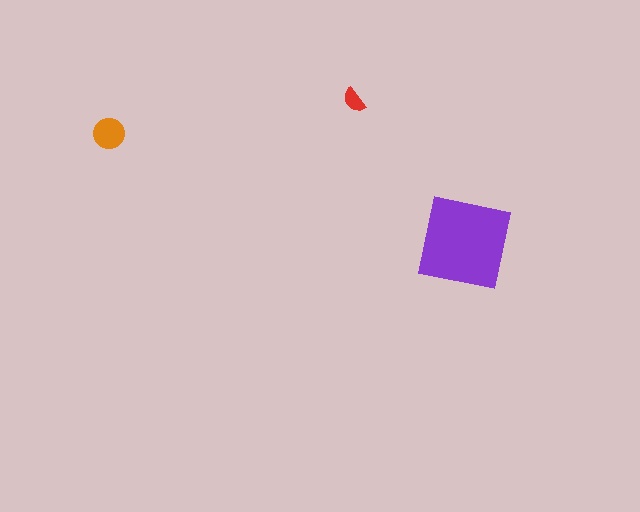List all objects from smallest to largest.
The red semicircle, the orange circle, the purple square.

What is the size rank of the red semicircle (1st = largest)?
3rd.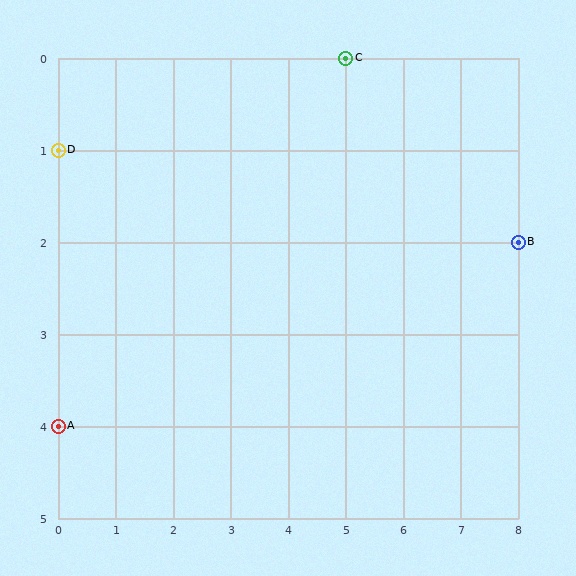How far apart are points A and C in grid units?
Points A and C are 5 columns and 4 rows apart (about 6.4 grid units diagonally).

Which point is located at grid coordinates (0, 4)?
Point A is at (0, 4).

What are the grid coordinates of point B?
Point B is at grid coordinates (8, 2).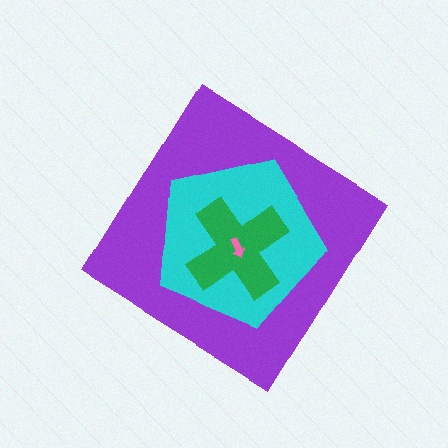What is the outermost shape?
The purple diamond.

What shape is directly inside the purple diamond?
The cyan pentagon.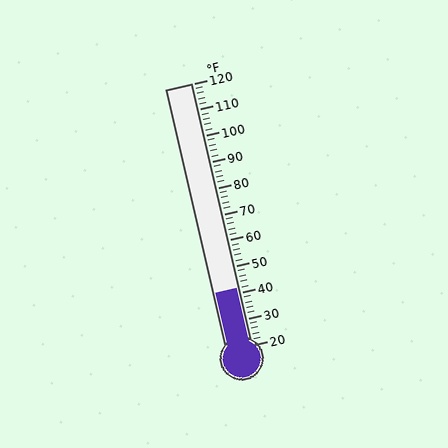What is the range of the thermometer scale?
The thermometer scale ranges from 20°F to 120°F.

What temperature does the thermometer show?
The thermometer shows approximately 42°F.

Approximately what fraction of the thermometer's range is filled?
The thermometer is filled to approximately 20% of its range.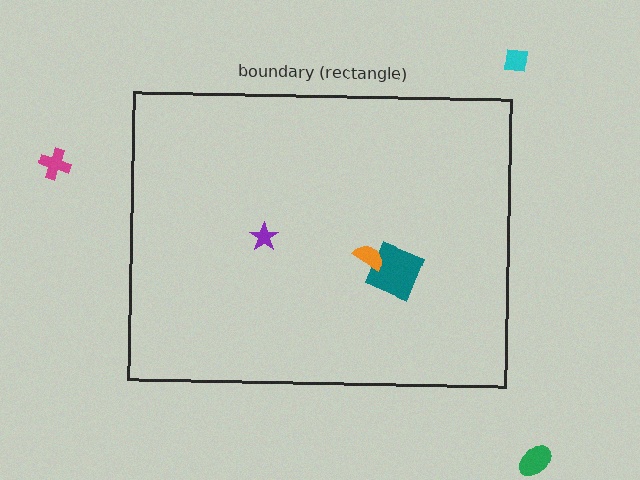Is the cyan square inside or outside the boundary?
Outside.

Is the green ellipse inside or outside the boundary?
Outside.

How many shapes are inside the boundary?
3 inside, 3 outside.